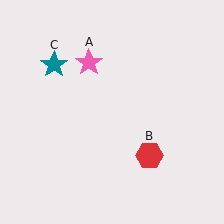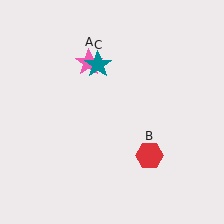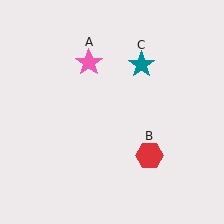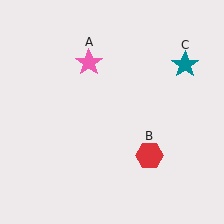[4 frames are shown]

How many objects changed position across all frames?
1 object changed position: teal star (object C).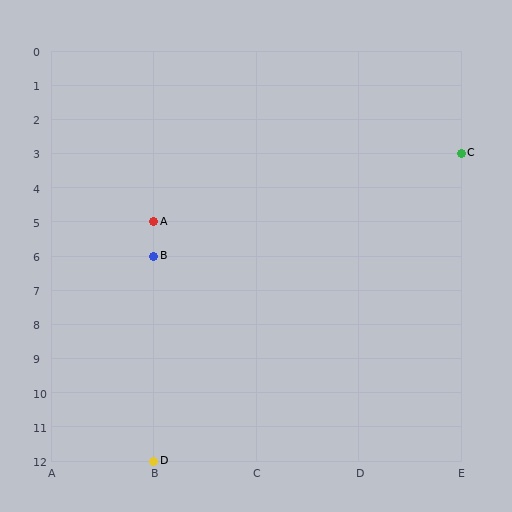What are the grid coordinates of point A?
Point A is at grid coordinates (B, 5).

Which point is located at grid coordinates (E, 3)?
Point C is at (E, 3).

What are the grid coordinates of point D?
Point D is at grid coordinates (B, 12).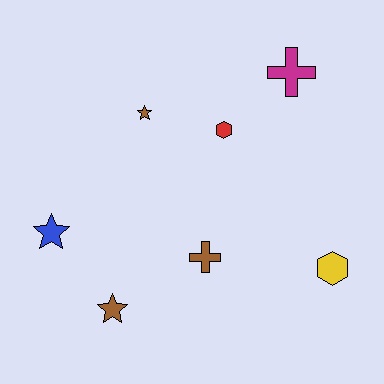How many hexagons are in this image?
There are 2 hexagons.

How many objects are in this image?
There are 7 objects.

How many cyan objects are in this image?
There are no cyan objects.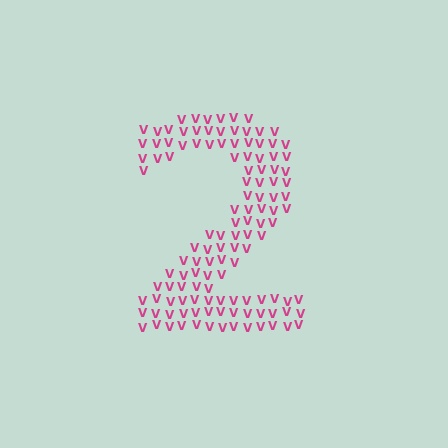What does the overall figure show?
The overall figure shows the digit 2.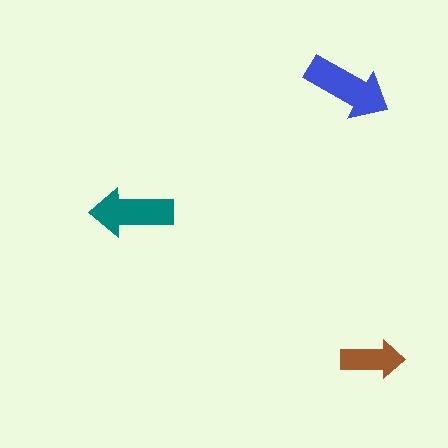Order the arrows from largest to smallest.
the blue one, the teal one, the brown one.